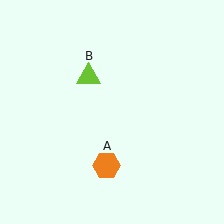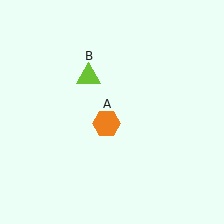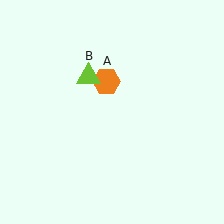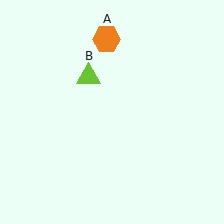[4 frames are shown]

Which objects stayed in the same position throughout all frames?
Lime triangle (object B) remained stationary.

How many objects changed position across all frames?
1 object changed position: orange hexagon (object A).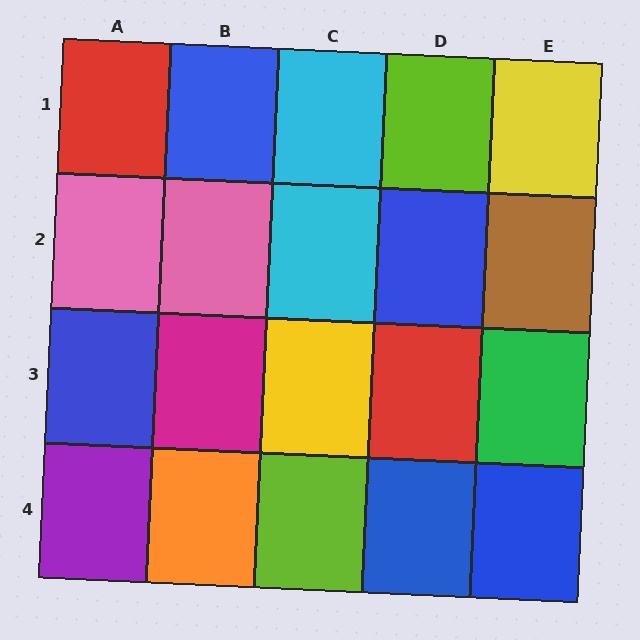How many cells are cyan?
2 cells are cyan.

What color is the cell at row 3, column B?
Magenta.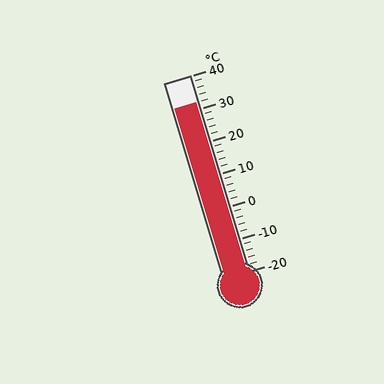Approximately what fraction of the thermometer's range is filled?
The thermometer is filled to approximately 85% of its range.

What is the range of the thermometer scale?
The thermometer scale ranges from -20°C to 40°C.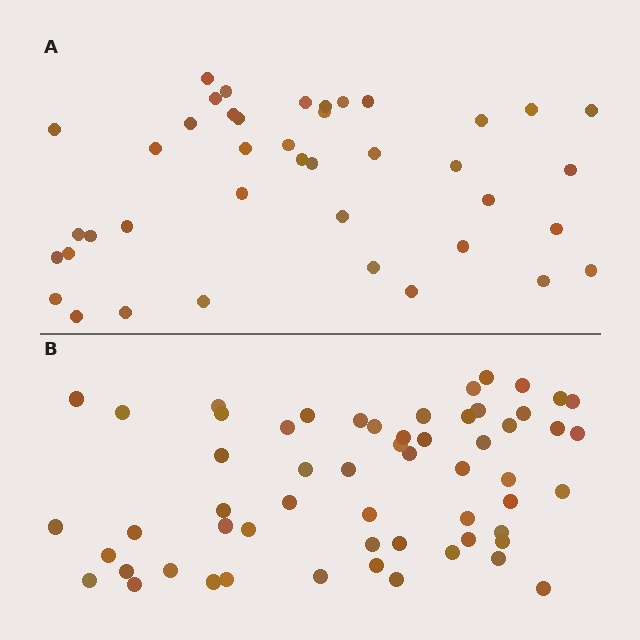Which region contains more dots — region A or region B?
Region B (the bottom region) has more dots.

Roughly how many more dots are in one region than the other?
Region B has approximately 15 more dots than region A.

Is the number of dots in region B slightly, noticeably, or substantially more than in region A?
Region B has noticeably more, but not dramatically so. The ratio is roughly 1.4 to 1.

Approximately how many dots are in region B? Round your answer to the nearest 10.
About 60 dots. (The exact count is 58, which rounds to 60.)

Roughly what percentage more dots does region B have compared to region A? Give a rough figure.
About 40% more.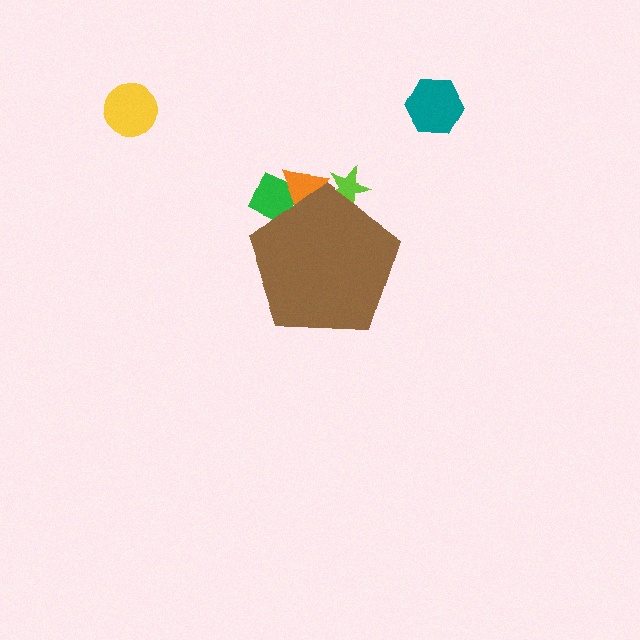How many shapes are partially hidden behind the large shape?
3 shapes are partially hidden.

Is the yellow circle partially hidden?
No, the yellow circle is fully visible.